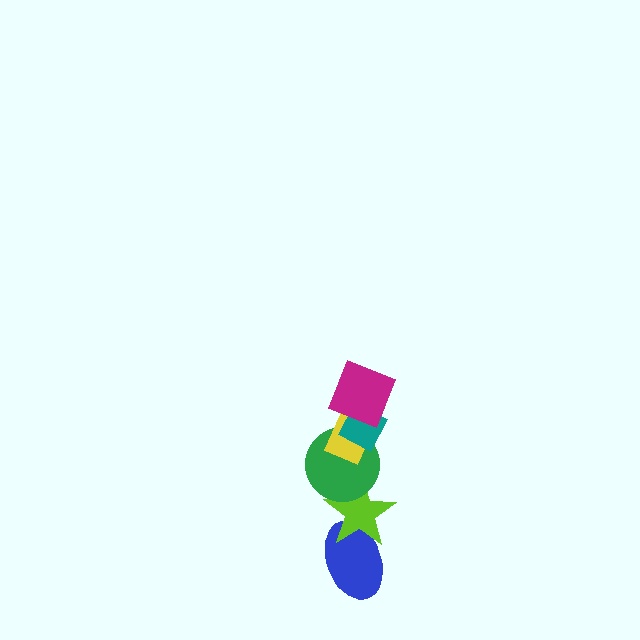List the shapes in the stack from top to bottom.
From top to bottom: the magenta square, the teal diamond, the yellow rectangle, the green circle, the lime star, the blue ellipse.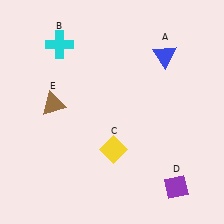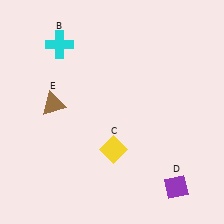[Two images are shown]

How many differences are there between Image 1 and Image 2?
There is 1 difference between the two images.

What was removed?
The blue triangle (A) was removed in Image 2.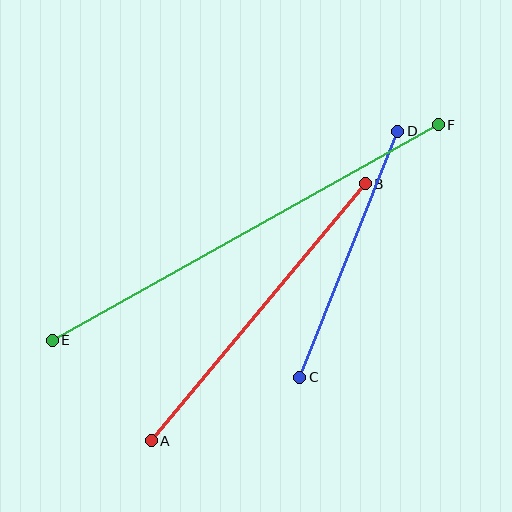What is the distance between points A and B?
The distance is approximately 335 pixels.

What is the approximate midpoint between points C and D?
The midpoint is at approximately (349, 254) pixels.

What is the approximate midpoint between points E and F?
The midpoint is at approximately (245, 233) pixels.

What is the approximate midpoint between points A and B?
The midpoint is at approximately (258, 312) pixels.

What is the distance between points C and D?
The distance is approximately 264 pixels.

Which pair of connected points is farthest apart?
Points E and F are farthest apart.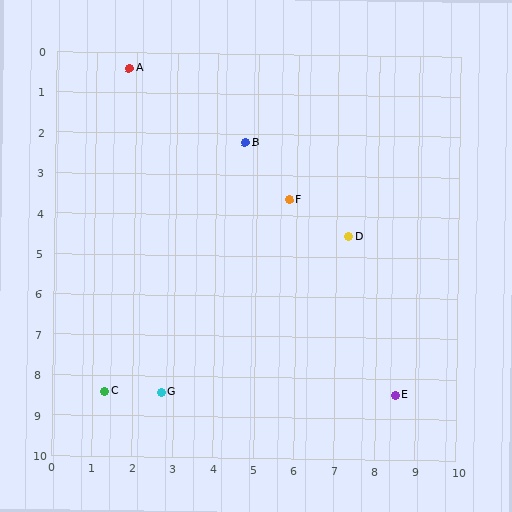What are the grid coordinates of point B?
Point B is at approximately (4.7, 2.2).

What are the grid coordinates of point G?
Point G is at approximately (2.7, 8.4).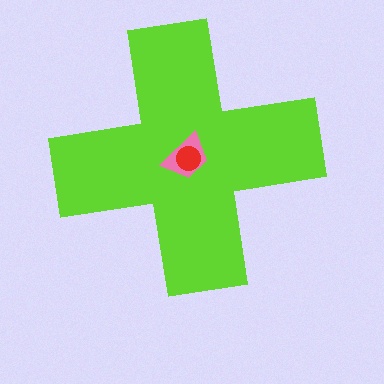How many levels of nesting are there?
3.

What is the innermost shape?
The red circle.